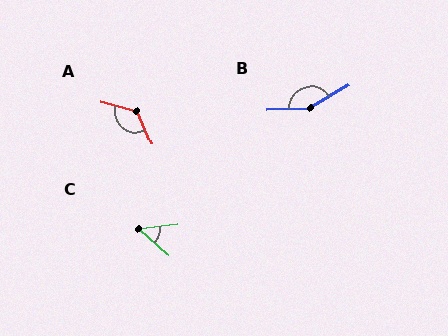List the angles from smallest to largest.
C (48°), A (128°), B (152°).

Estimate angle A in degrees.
Approximately 128 degrees.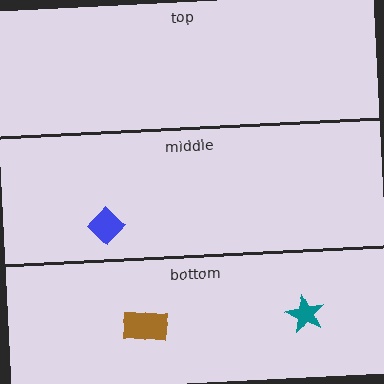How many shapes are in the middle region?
1.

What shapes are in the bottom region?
The brown rectangle, the teal star.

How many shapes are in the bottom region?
2.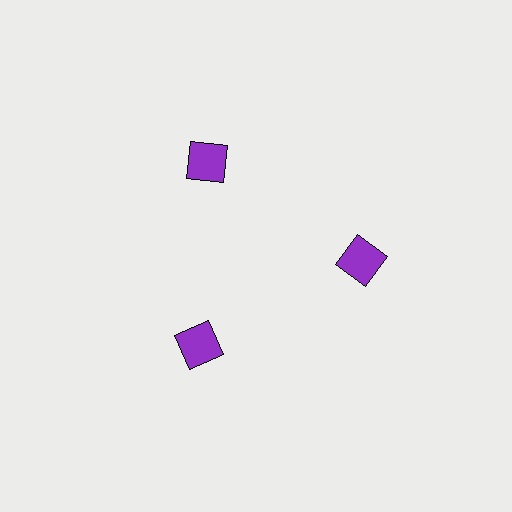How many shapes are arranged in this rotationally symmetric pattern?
There are 3 shapes, arranged in 3 groups of 1.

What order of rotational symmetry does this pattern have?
This pattern has 3-fold rotational symmetry.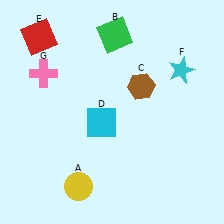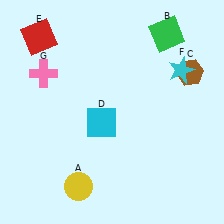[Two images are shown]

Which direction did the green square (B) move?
The green square (B) moved right.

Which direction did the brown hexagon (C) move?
The brown hexagon (C) moved right.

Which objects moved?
The objects that moved are: the green square (B), the brown hexagon (C).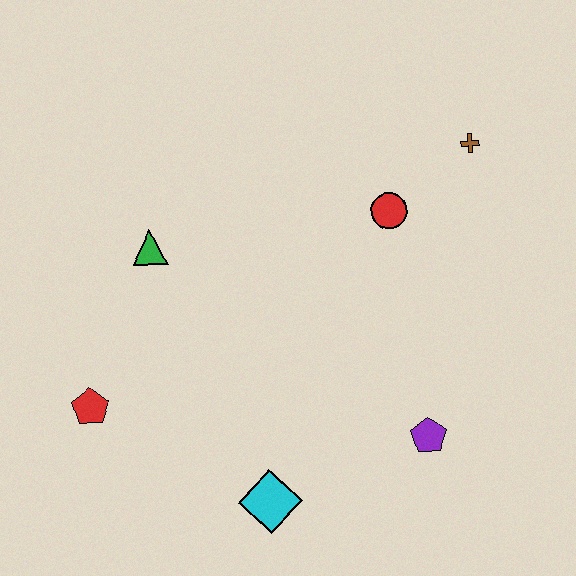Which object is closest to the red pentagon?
The green triangle is closest to the red pentagon.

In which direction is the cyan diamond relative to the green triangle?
The cyan diamond is below the green triangle.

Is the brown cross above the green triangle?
Yes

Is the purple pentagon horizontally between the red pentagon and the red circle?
No